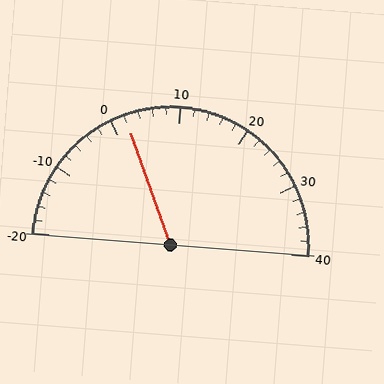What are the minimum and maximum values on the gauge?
The gauge ranges from -20 to 40.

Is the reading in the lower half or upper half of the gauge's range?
The reading is in the lower half of the range (-20 to 40).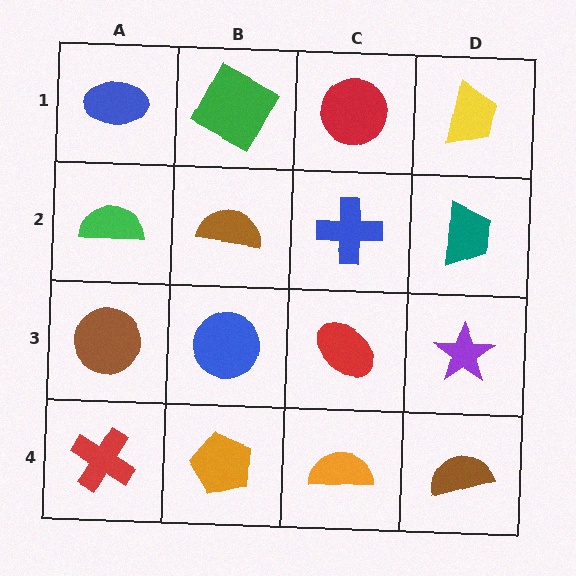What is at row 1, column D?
A yellow trapezoid.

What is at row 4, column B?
An orange pentagon.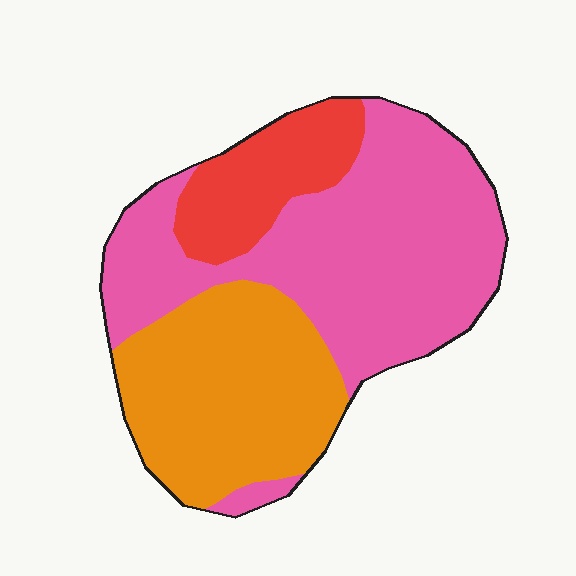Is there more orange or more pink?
Pink.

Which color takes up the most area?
Pink, at roughly 50%.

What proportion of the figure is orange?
Orange takes up about one third (1/3) of the figure.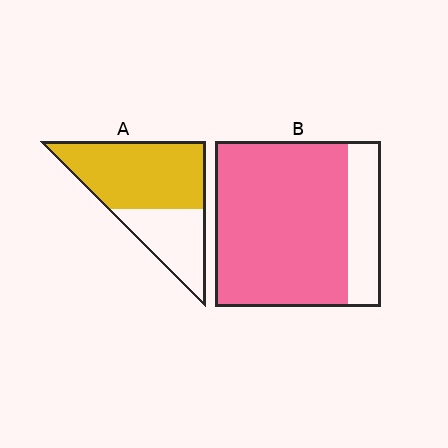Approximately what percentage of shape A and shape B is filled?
A is approximately 65% and B is approximately 80%.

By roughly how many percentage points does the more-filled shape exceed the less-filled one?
By roughly 15 percentage points (B over A).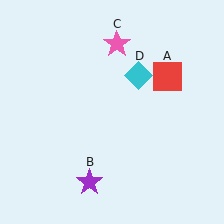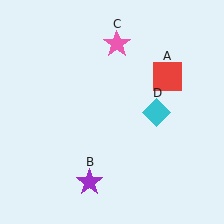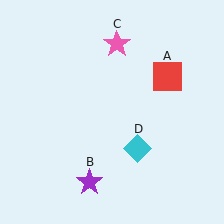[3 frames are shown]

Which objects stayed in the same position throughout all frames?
Red square (object A) and purple star (object B) and pink star (object C) remained stationary.